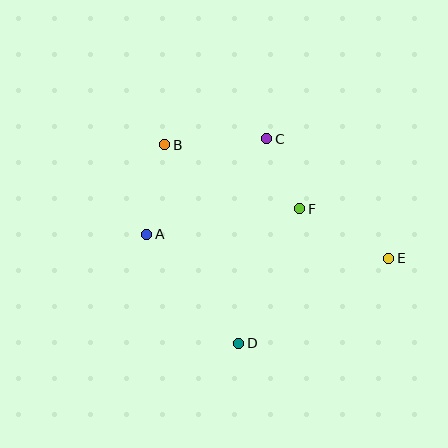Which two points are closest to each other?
Points C and F are closest to each other.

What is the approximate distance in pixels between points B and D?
The distance between B and D is approximately 212 pixels.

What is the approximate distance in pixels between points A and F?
The distance between A and F is approximately 155 pixels.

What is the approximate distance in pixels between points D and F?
The distance between D and F is approximately 148 pixels.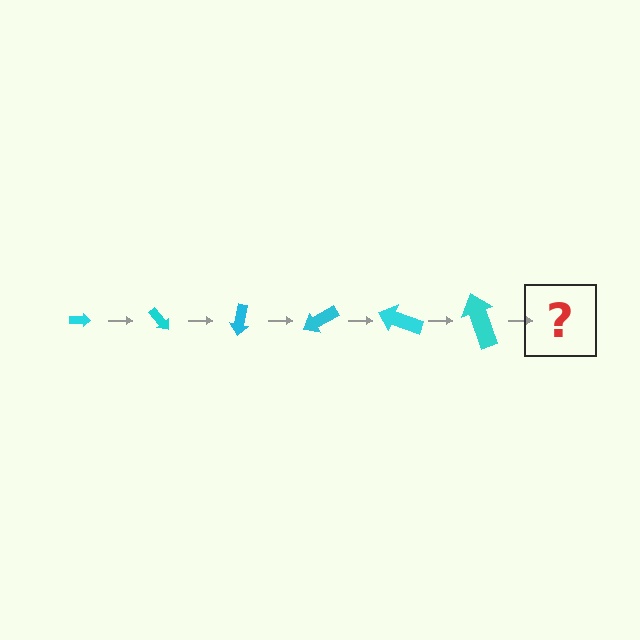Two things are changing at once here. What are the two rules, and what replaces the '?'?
The two rules are that the arrow grows larger each step and it rotates 50 degrees each step. The '?' should be an arrow, larger than the previous one and rotated 300 degrees from the start.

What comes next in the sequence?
The next element should be an arrow, larger than the previous one and rotated 300 degrees from the start.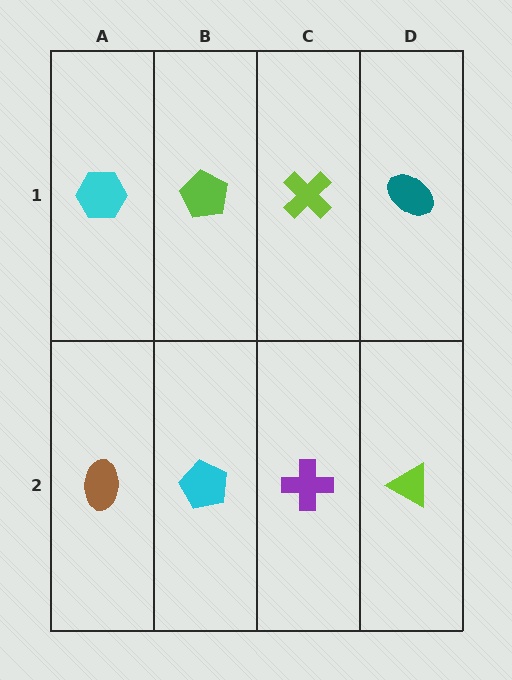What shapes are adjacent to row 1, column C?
A purple cross (row 2, column C), a lime pentagon (row 1, column B), a teal ellipse (row 1, column D).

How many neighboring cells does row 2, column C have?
3.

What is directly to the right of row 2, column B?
A purple cross.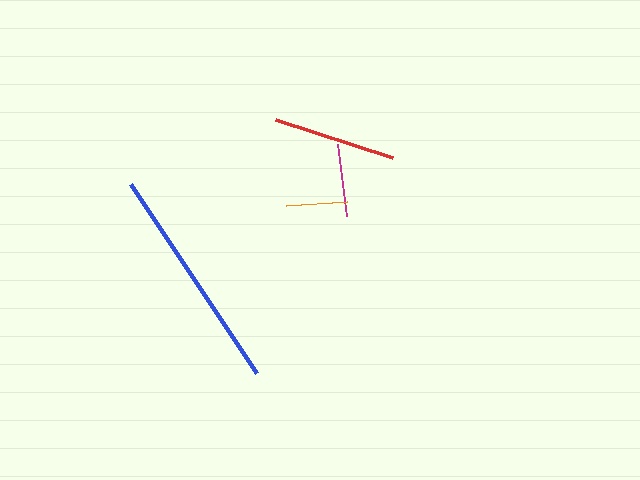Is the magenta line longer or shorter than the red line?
The red line is longer than the magenta line.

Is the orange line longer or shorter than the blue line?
The blue line is longer than the orange line.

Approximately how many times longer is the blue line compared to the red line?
The blue line is approximately 1.9 times the length of the red line.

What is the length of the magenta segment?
The magenta segment is approximately 72 pixels long.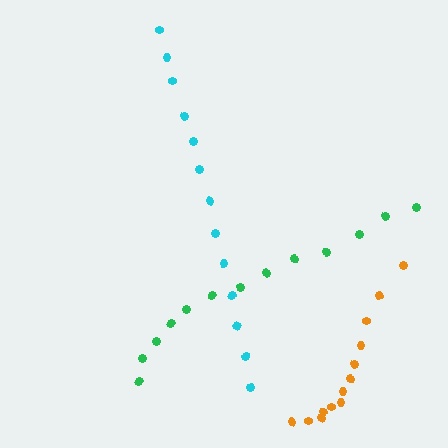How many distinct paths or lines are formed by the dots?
There are 3 distinct paths.